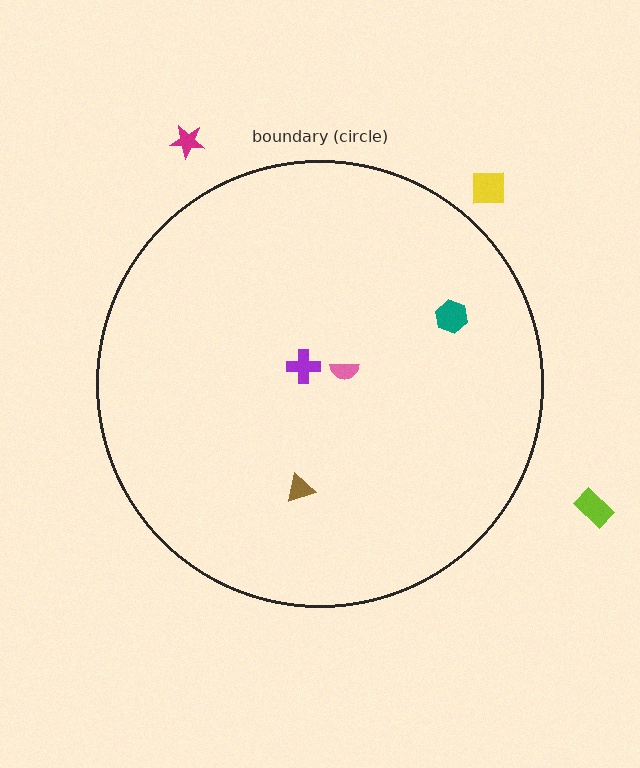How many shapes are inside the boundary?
4 inside, 3 outside.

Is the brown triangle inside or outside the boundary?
Inside.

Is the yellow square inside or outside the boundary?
Outside.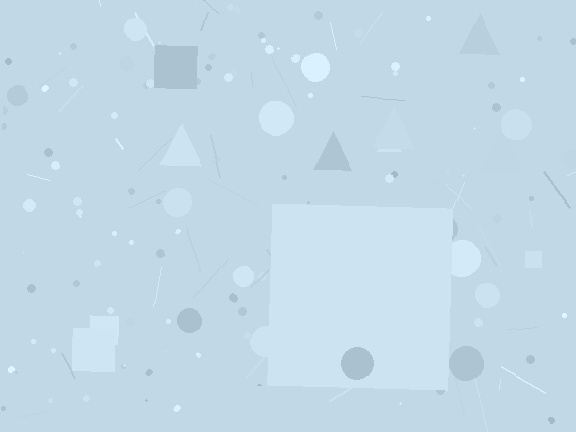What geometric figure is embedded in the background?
A square is embedded in the background.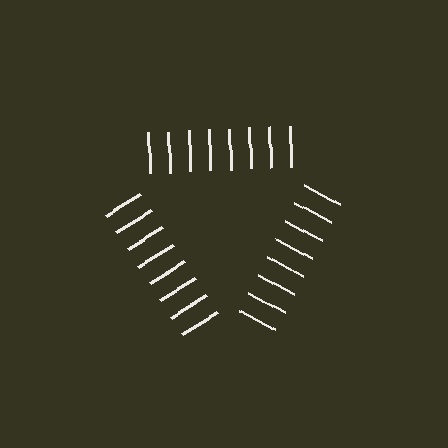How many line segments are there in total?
24 — 8 along each of the 3 edges.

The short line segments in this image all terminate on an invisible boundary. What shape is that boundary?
An illusory triangle — the line segments terminate on its edges but no continuous stroke is drawn.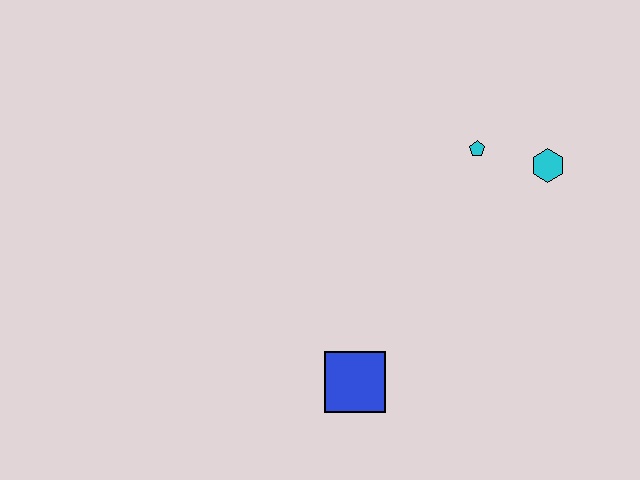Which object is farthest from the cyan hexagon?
The blue square is farthest from the cyan hexagon.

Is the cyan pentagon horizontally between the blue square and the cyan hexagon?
Yes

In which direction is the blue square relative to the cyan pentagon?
The blue square is below the cyan pentagon.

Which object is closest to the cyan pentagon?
The cyan hexagon is closest to the cyan pentagon.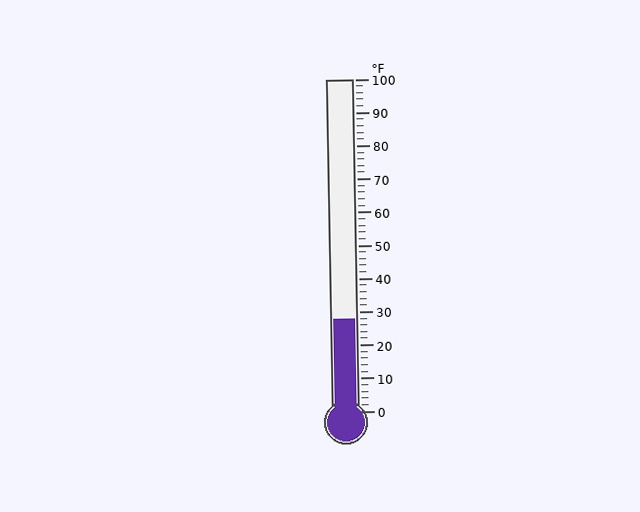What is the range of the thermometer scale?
The thermometer scale ranges from 0°F to 100°F.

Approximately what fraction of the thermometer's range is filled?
The thermometer is filled to approximately 30% of its range.